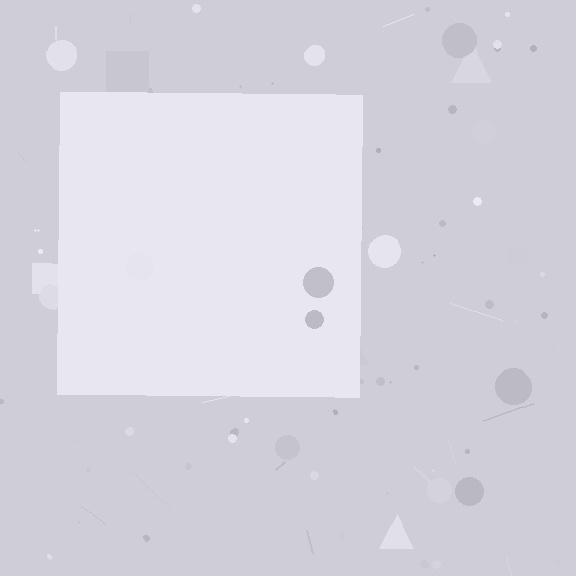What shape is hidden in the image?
A square is hidden in the image.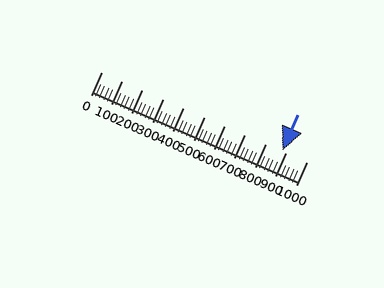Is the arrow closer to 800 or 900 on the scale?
The arrow is closer to 900.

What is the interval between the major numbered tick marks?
The major tick marks are spaced 100 units apart.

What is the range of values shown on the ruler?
The ruler shows values from 0 to 1000.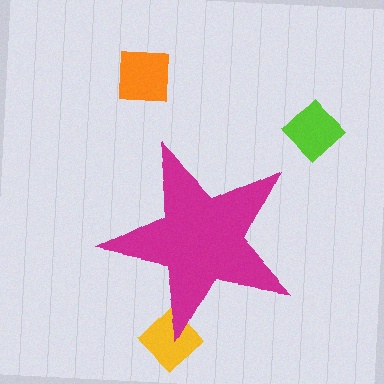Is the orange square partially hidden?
No, the orange square is fully visible.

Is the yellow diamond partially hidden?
Yes, the yellow diamond is partially hidden behind the magenta star.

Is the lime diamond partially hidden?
No, the lime diamond is fully visible.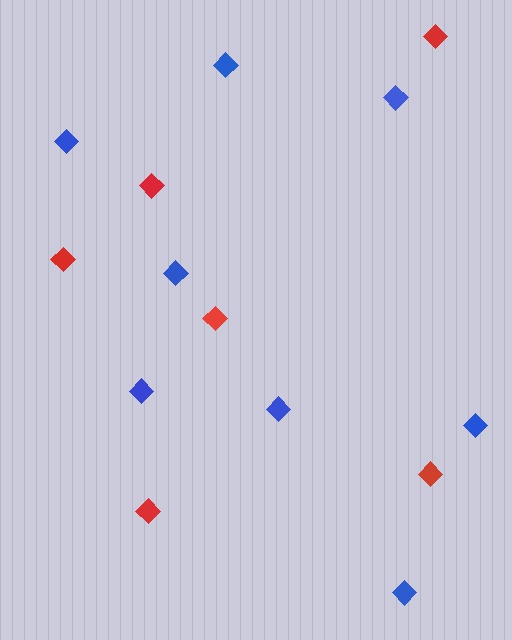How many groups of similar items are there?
There are 2 groups: one group of blue diamonds (8) and one group of red diamonds (6).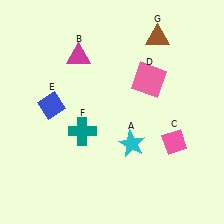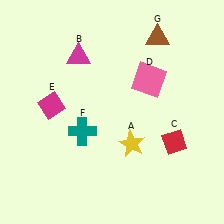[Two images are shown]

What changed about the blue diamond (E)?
In Image 1, E is blue. In Image 2, it changed to magenta.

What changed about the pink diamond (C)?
In Image 1, C is pink. In Image 2, it changed to red.